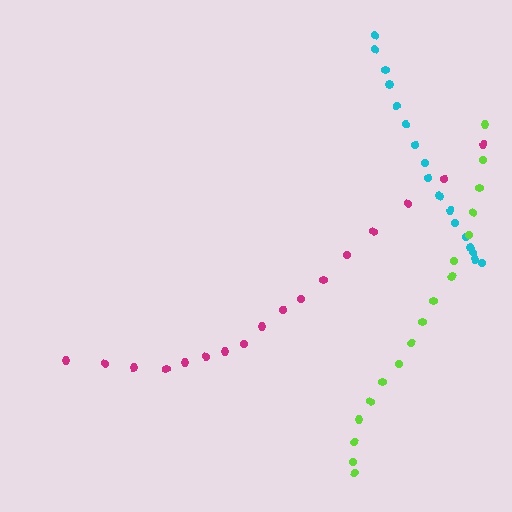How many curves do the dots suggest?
There are 3 distinct paths.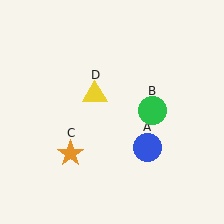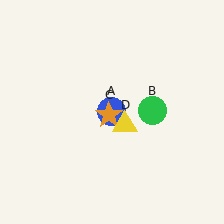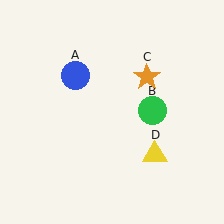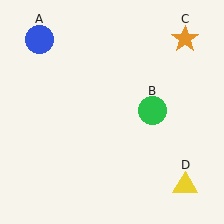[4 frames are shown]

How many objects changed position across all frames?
3 objects changed position: blue circle (object A), orange star (object C), yellow triangle (object D).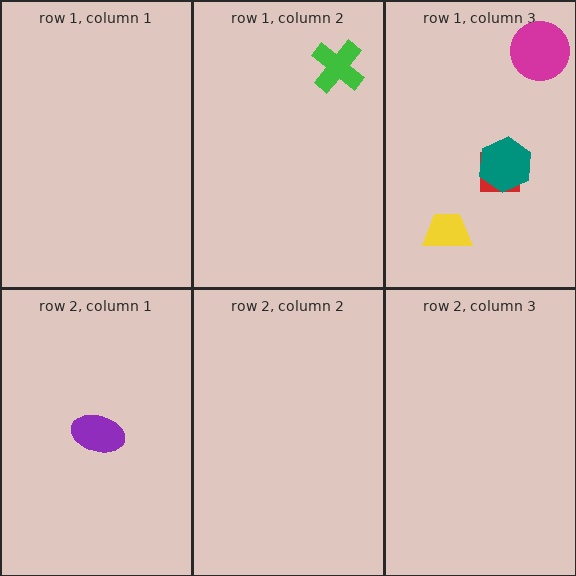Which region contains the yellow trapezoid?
The row 1, column 3 region.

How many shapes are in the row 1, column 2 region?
1.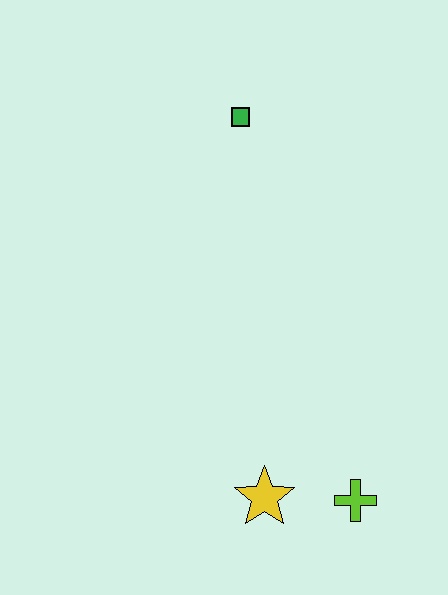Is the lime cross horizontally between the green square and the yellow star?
No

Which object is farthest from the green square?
The lime cross is farthest from the green square.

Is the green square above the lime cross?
Yes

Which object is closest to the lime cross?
The yellow star is closest to the lime cross.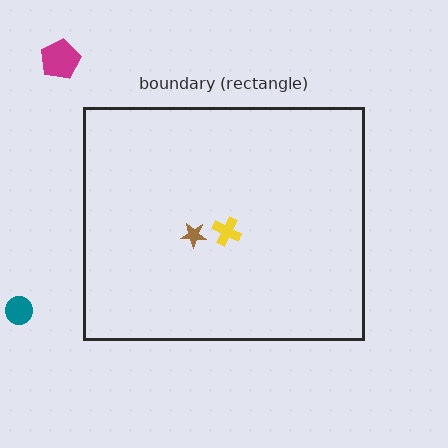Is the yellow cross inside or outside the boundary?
Inside.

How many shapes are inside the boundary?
2 inside, 2 outside.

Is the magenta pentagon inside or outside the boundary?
Outside.